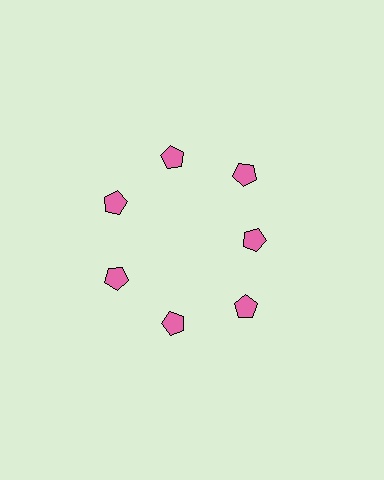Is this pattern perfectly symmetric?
No. The 7 pink pentagons are arranged in a ring, but one element near the 3 o'clock position is pulled inward toward the center, breaking the 7-fold rotational symmetry.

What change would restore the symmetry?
The symmetry would be restored by moving it outward, back onto the ring so that all 7 pentagons sit at equal angles and equal distance from the center.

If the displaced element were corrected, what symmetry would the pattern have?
It would have 7-fold rotational symmetry — the pattern would map onto itself every 51 degrees.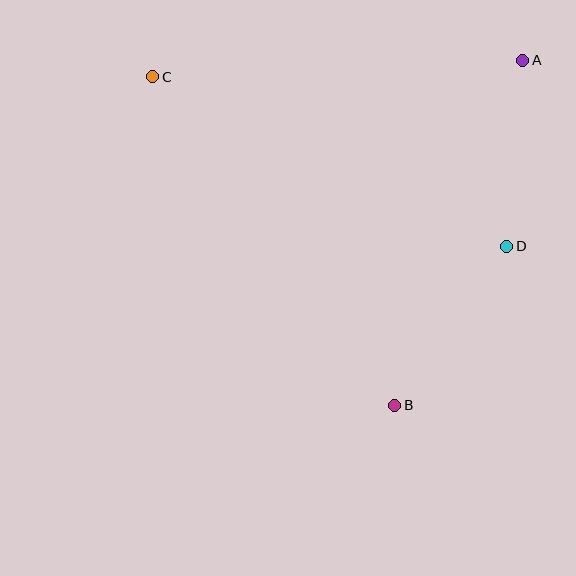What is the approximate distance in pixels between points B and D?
The distance between B and D is approximately 194 pixels.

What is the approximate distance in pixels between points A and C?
The distance between A and C is approximately 370 pixels.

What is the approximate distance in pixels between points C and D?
The distance between C and D is approximately 393 pixels.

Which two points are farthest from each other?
Points B and C are farthest from each other.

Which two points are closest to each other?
Points A and D are closest to each other.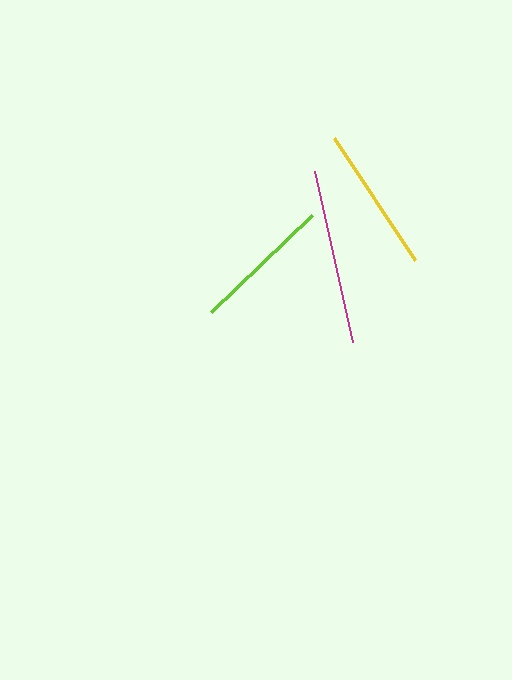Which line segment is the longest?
The magenta line is the longest at approximately 176 pixels.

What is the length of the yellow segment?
The yellow segment is approximately 146 pixels long.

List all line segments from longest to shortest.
From longest to shortest: magenta, yellow, lime.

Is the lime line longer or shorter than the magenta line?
The magenta line is longer than the lime line.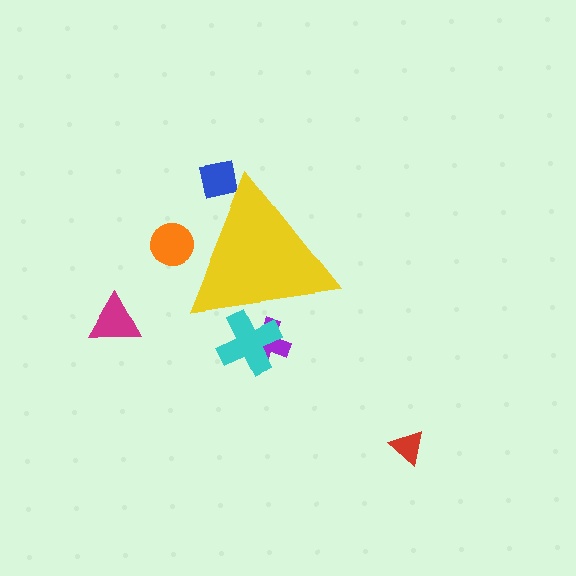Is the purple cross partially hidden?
Yes, the purple cross is partially hidden behind the yellow triangle.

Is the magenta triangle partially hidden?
No, the magenta triangle is fully visible.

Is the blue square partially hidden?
Yes, the blue square is partially hidden behind the yellow triangle.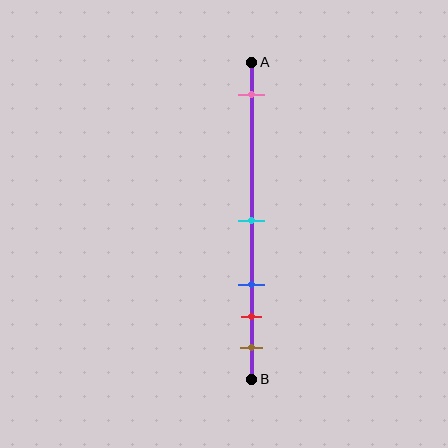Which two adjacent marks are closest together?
The red and brown marks are the closest adjacent pair.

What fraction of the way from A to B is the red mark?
The red mark is approximately 80% (0.8) of the way from A to B.